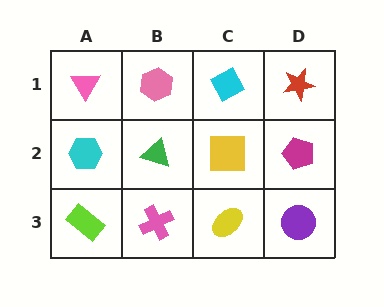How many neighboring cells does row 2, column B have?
4.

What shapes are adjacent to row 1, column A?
A cyan hexagon (row 2, column A), a pink hexagon (row 1, column B).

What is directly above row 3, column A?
A cyan hexagon.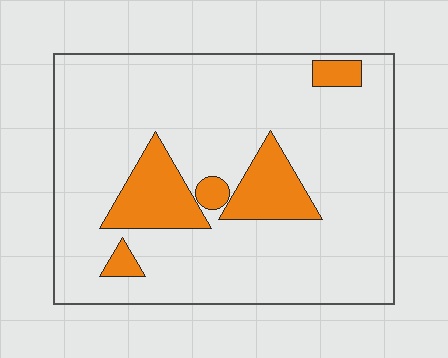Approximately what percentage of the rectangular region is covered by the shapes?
Approximately 15%.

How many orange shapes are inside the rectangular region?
5.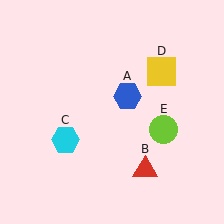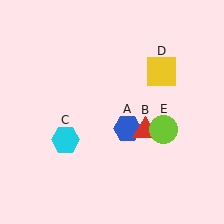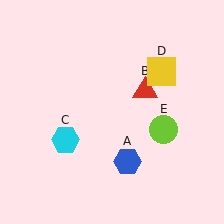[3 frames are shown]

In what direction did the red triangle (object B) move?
The red triangle (object B) moved up.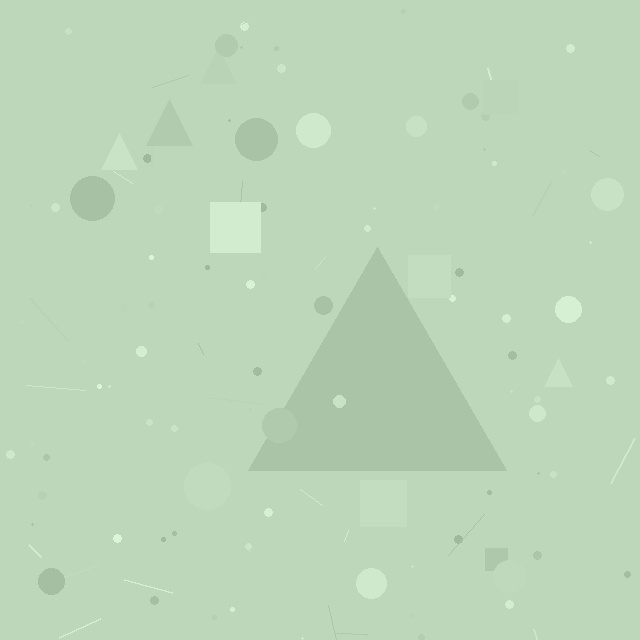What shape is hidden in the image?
A triangle is hidden in the image.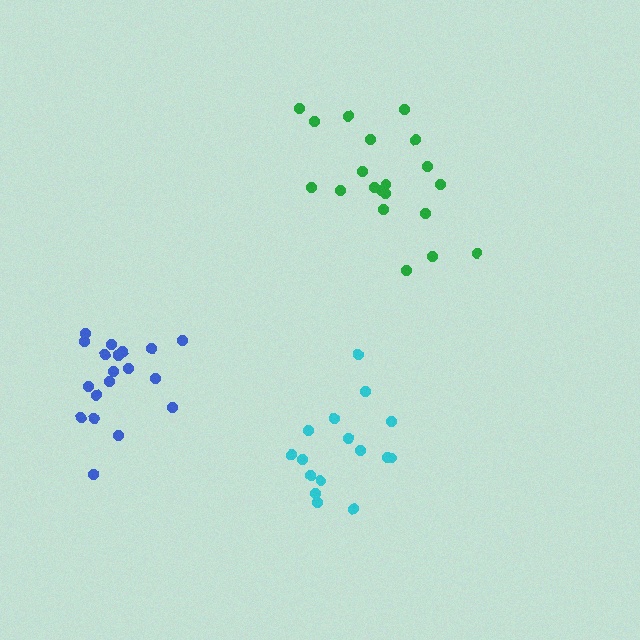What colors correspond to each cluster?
The clusters are colored: cyan, blue, green.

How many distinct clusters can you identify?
There are 3 distinct clusters.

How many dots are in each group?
Group 1: 16 dots, Group 2: 19 dots, Group 3: 20 dots (55 total).